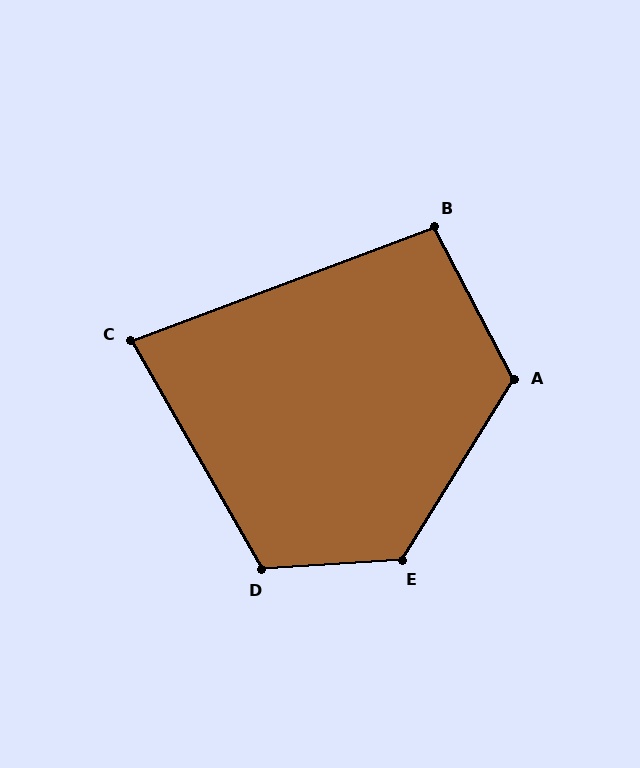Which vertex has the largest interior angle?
E, at approximately 126 degrees.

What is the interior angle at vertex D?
Approximately 116 degrees (obtuse).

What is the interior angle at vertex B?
Approximately 97 degrees (obtuse).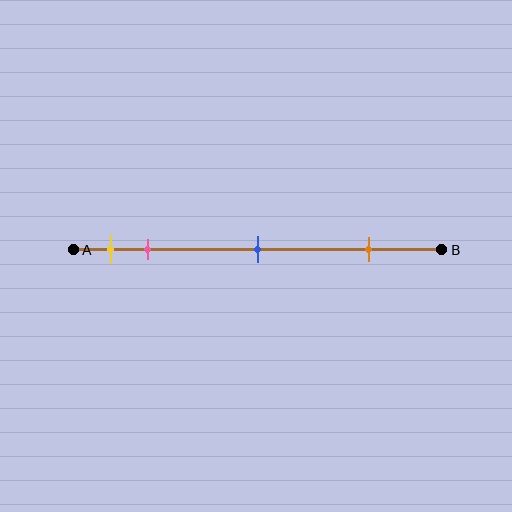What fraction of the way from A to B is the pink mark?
The pink mark is approximately 20% (0.2) of the way from A to B.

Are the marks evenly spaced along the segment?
No, the marks are not evenly spaced.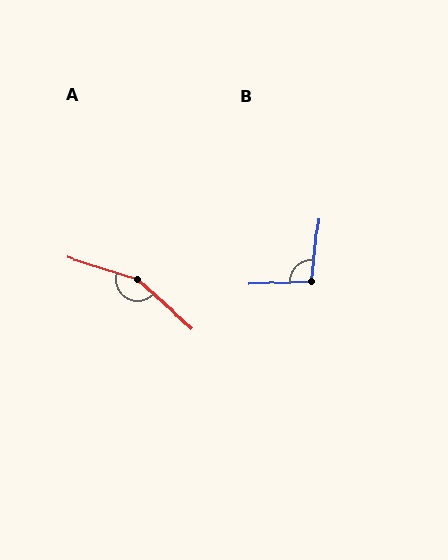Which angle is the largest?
A, at approximately 156 degrees.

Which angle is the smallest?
B, at approximately 99 degrees.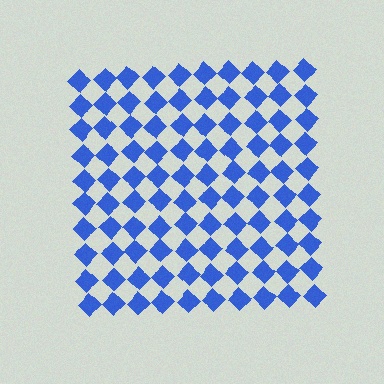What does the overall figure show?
The overall figure shows a square.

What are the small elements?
The small elements are diamonds.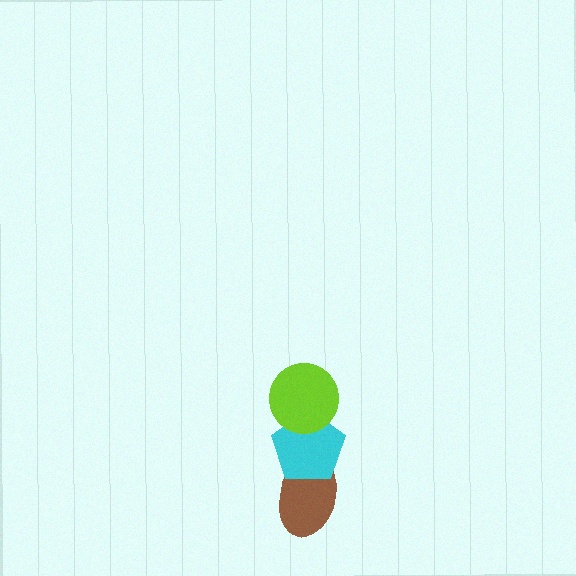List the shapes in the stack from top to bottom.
From top to bottom: the lime circle, the cyan pentagon, the brown ellipse.